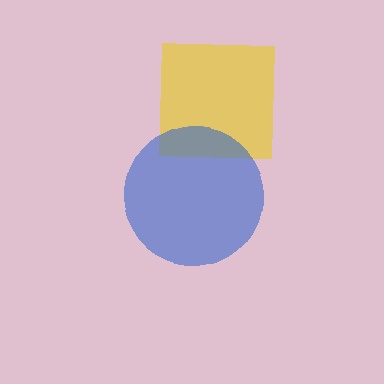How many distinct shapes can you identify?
There are 2 distinct shapes: a yellow square, a blue circle.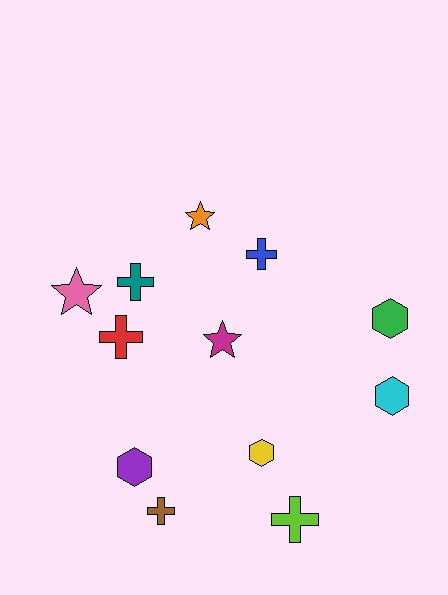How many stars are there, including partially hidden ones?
There are 3 stars.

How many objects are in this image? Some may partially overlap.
There are 12 objects.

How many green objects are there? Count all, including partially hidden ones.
There is 1 green object.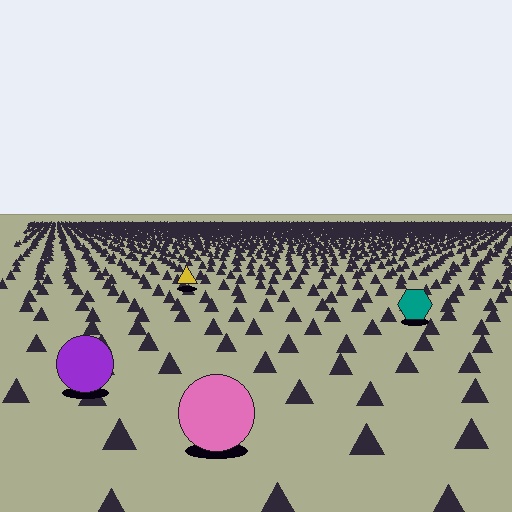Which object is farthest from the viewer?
The yellow triangle is farthest from the viewer. It appears smaller and the ground texture around it is denser.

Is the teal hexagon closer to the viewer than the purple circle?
No. The purple circle is closer — you can tell from the texture gradient: the ground texture is coarser near it.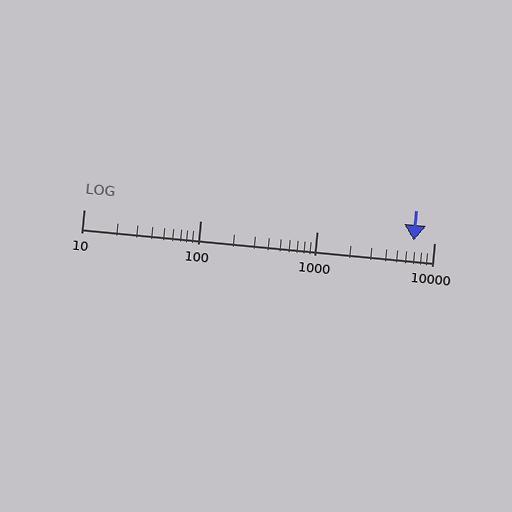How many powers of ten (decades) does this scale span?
The scale spans 3 decades, from 10 to 10000.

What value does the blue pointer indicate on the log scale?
The pointer indicates approximately 6700.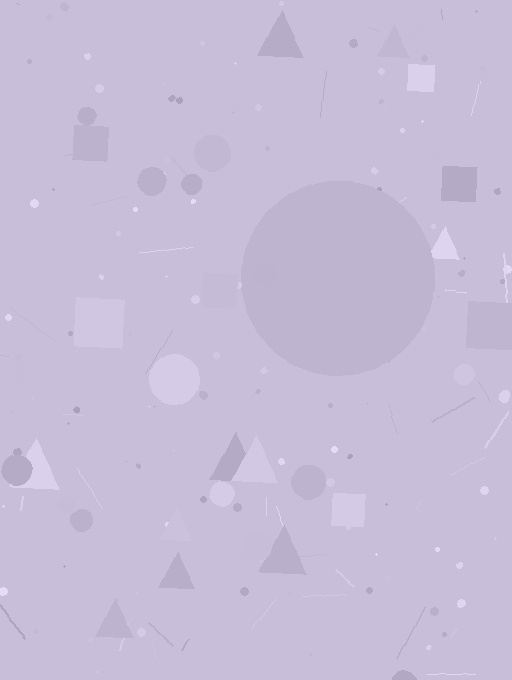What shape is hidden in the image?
A circle is hidden in the image.